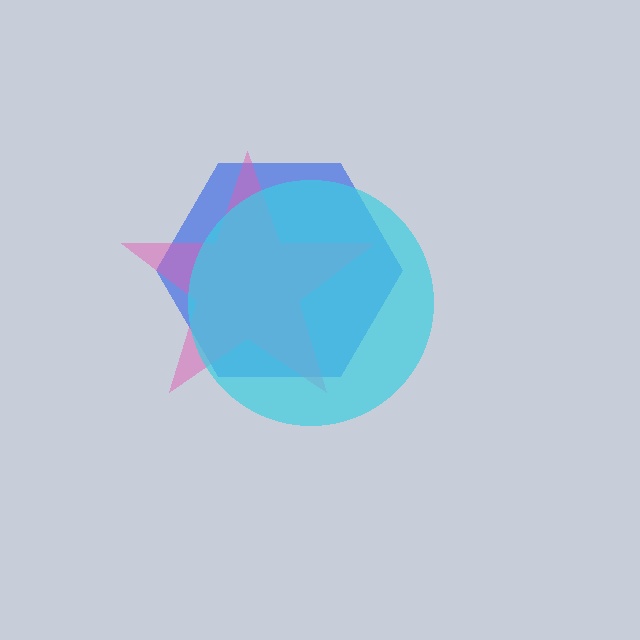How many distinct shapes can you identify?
There are 3 distinct shapes: a blue hexagon, a pink star, a cyan circle.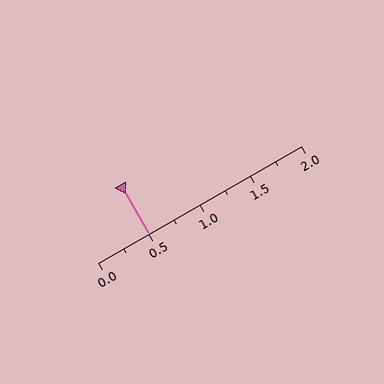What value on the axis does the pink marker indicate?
The marker indicates approximately 0.5.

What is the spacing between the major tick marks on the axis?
The major ticks are spaced 0.5 apart.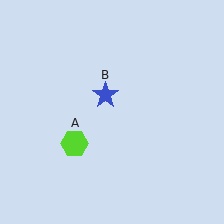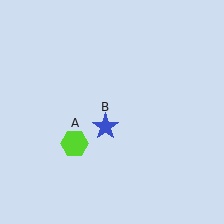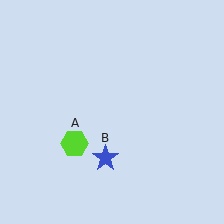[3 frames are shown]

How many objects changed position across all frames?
1 object changed position: blue star (object B).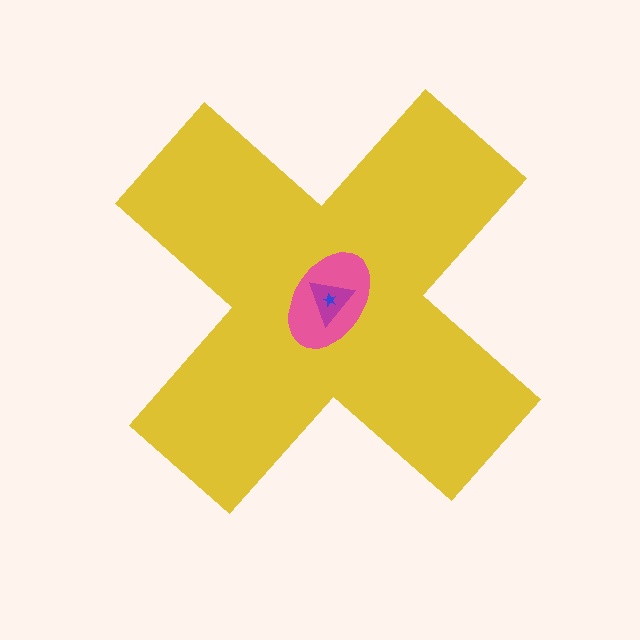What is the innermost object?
The blue star.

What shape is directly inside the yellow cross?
The pink ellipse.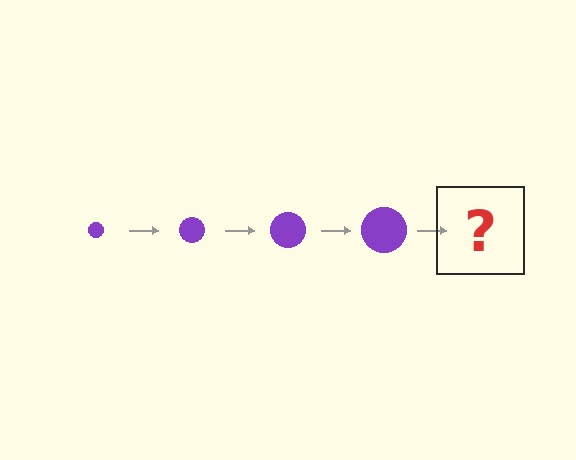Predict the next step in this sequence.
The next step is a purple circle, larger than the previous one.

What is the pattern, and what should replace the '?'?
The pattern is that the circle gets progressively larger each step. The '?' should be a purple circle, larger than the previous one.